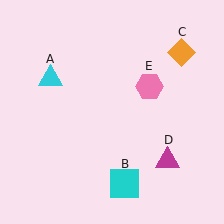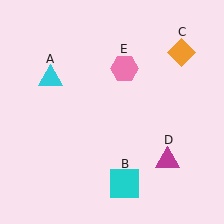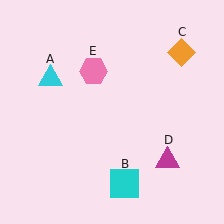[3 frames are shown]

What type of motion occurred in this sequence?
The pink hexagon (object E) rotated counterclockwise around the center of the scene.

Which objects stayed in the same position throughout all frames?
Cyan triangle (object A) and cyan square (object B) and orange diamond (object C) and magenta triangle (object D) remained stationary.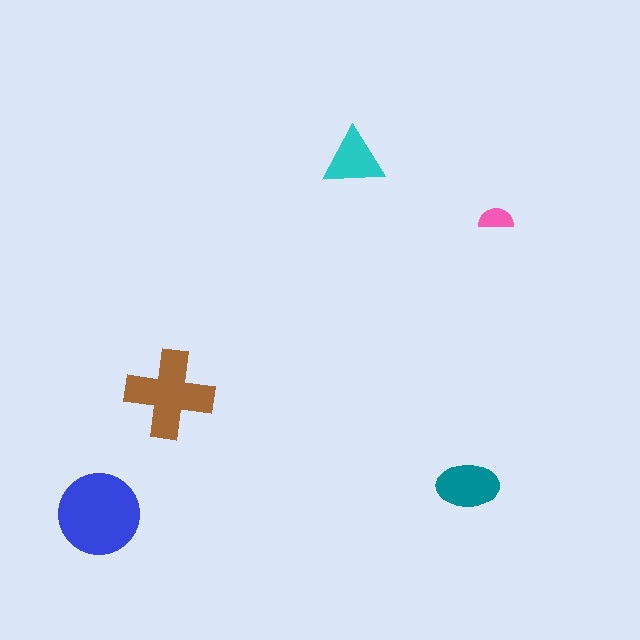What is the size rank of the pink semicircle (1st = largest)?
5th.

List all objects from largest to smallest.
The blue circle, the brown cross, the teal ellipse, the cyan triangle, the pink semicircle.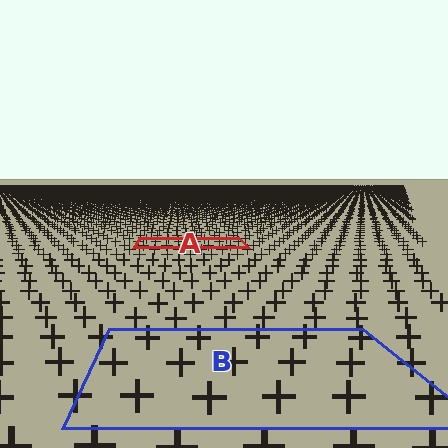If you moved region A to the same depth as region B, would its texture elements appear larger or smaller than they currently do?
They would appear larger. At a closer depth, the same texture elements are projected at a bigger on-screen size.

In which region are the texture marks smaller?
The texture marks are smaller in region A, because it is farther away.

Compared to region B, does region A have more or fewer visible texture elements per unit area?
Region A has more texture elements per unit area — they are packed more densely because it is farther away.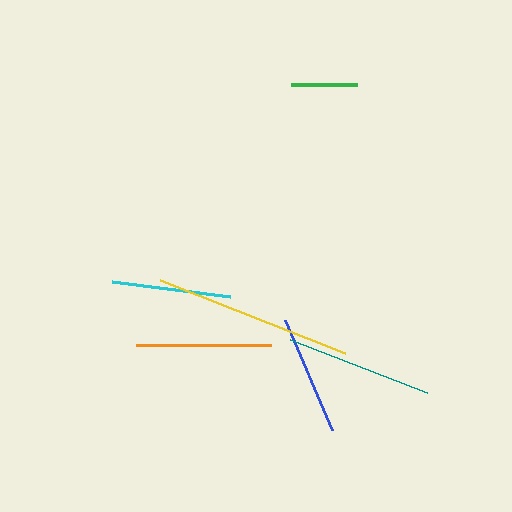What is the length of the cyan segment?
The cyan segment is approximately 120 pixels long.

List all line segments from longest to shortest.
From longest to shortest: yellow, teal, orange, cyan, blue, green.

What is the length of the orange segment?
The orange segment is approximately 135 pixels long.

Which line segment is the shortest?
The green line is the shortest at approximately 66 pixels.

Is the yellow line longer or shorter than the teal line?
The yellow line is longer than the teal line.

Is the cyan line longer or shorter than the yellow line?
The yellow line is longer than the cyan line.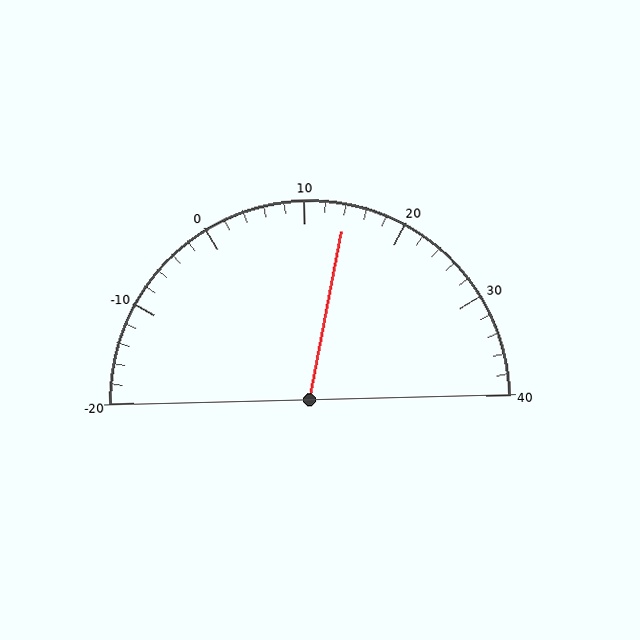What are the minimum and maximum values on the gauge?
The gauge ranges from -20 to 40.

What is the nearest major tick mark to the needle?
The nearest major tick mark is 10.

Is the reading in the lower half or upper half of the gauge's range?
The reading is in the upper half of the range (-20 to 40).